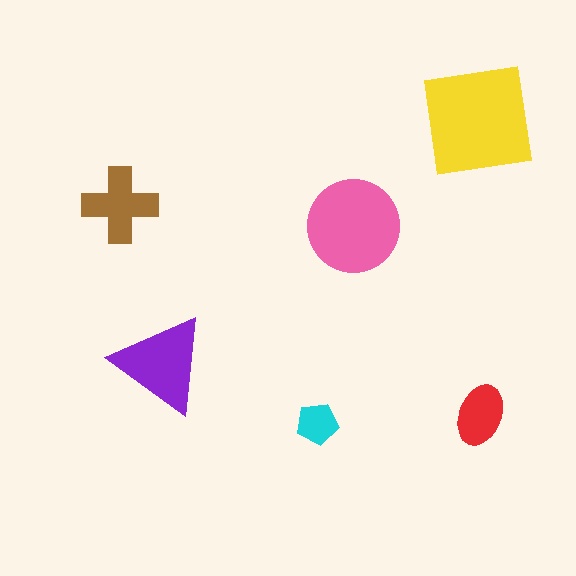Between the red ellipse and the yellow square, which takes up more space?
The yellow square.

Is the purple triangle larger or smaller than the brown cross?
Larger.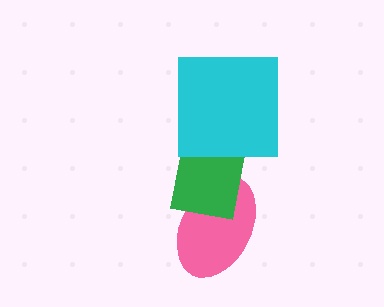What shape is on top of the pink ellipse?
The green rectangle is on top of the pink ellipse.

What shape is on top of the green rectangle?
The cyan square is on top of the green rectangle.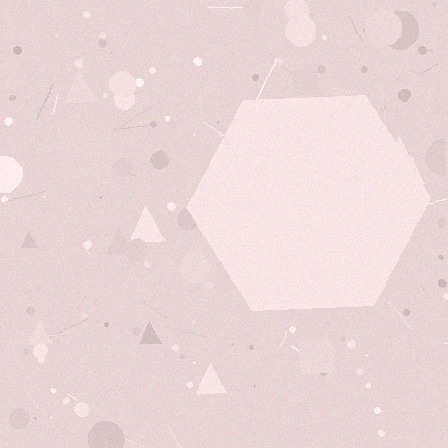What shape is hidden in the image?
A hexagon is hidden in the image.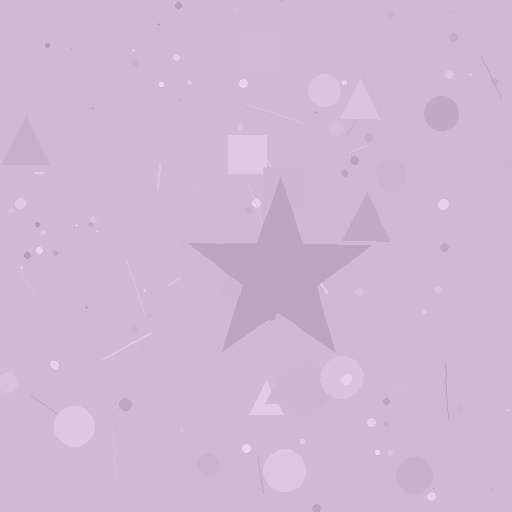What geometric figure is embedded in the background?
A star is embedded in the background.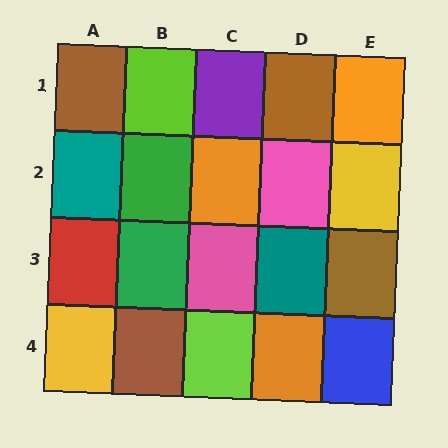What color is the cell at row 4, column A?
Yellow.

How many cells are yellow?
2 cells are yellow.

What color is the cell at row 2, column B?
Green.